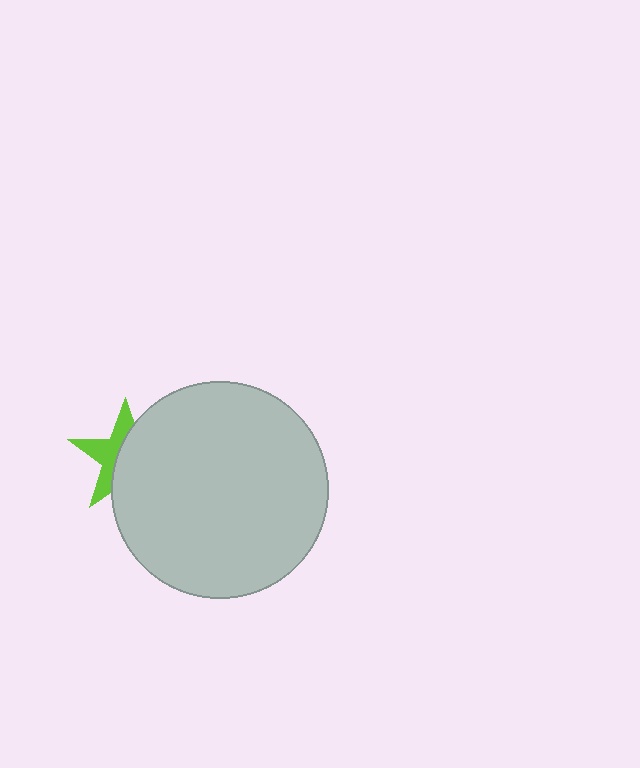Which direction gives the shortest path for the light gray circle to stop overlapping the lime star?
Moving right gives the shortest separation.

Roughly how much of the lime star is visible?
A small part of it is visible (roughly 43%).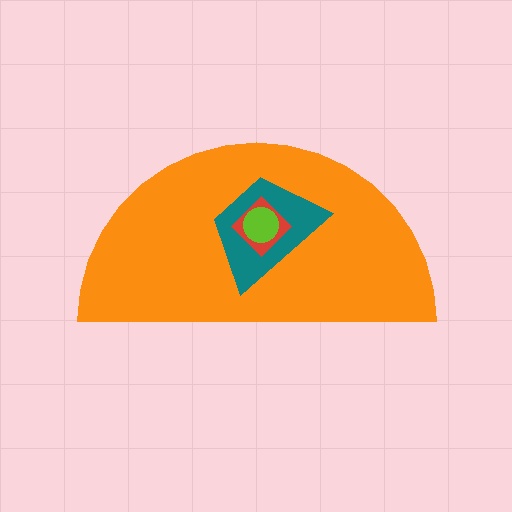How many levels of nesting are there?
4.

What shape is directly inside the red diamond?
The lime circle.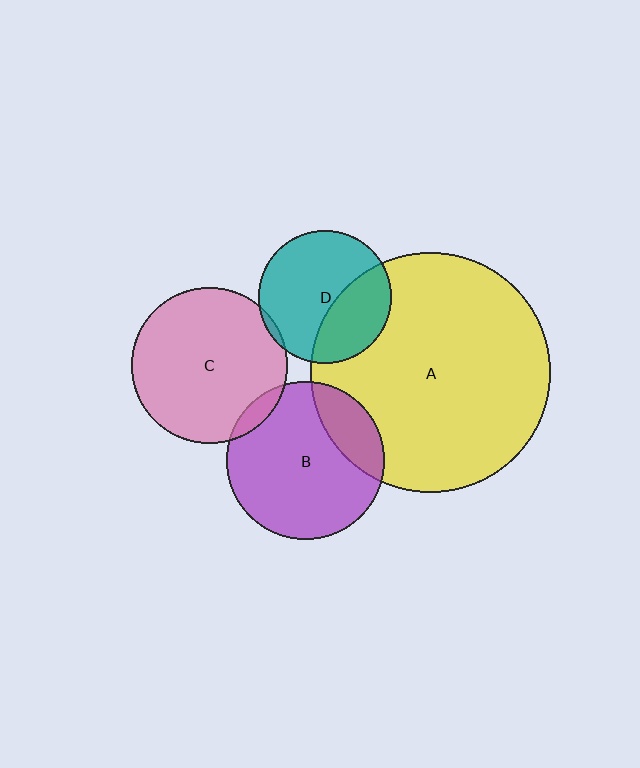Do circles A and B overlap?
Yes.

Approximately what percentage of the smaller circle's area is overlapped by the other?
Approximately 20%.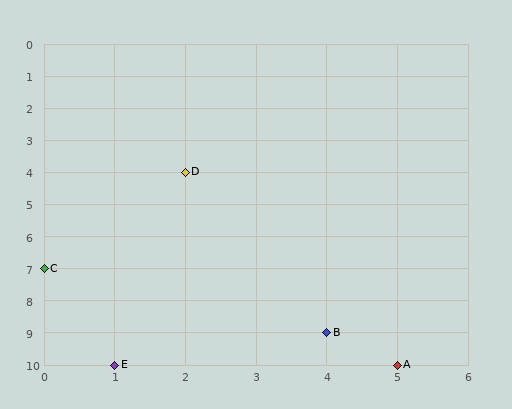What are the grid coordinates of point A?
Point A is at grid coordinates (5, 10).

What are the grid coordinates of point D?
Point D is at grid coordinates (2, 4).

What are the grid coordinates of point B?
Point B is at grid coordinates (4, 9).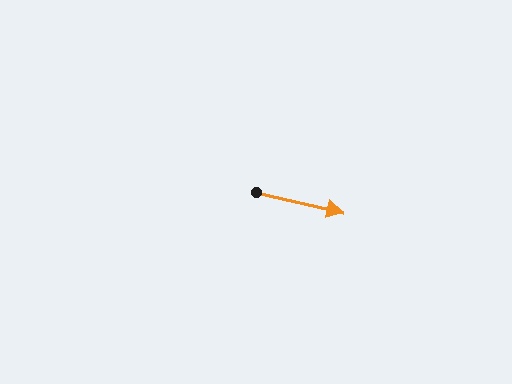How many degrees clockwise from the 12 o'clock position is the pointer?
Approximately 103 degrees.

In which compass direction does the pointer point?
East.